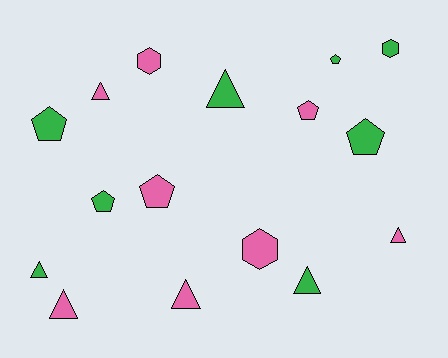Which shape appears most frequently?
Triangle, with 7 objects.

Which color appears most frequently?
Green, with 8 objects.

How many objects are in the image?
There are 16 objects.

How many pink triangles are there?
There are 4 pink triangles.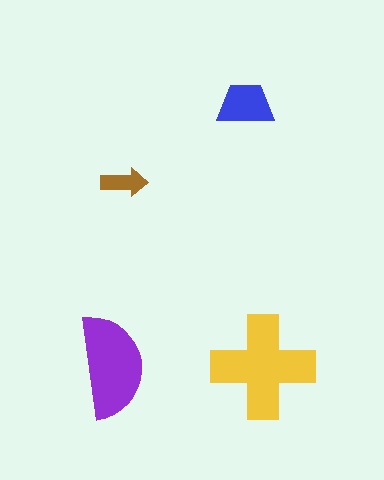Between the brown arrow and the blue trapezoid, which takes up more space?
The blue trapezoid.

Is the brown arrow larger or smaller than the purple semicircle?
Smaller.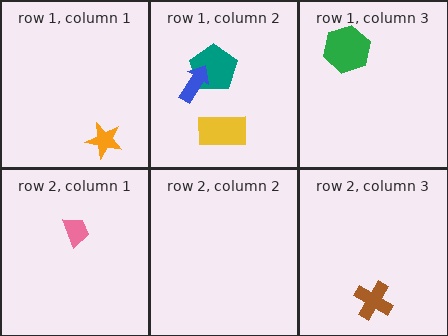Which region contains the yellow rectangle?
The row 1, column 2 region.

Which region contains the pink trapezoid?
The row 2, column 1 region.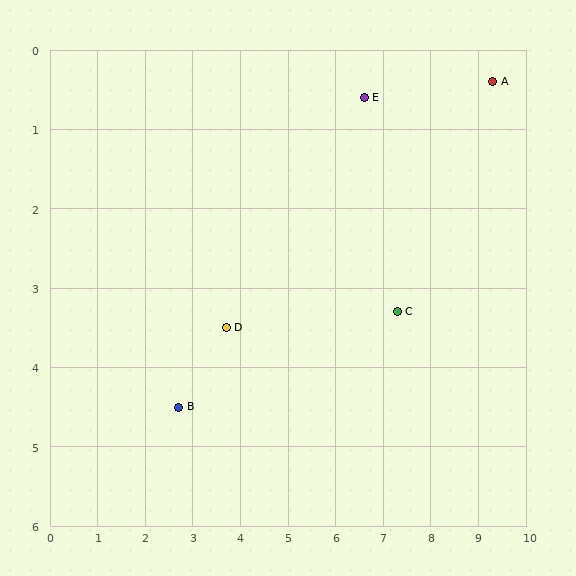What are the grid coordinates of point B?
Point B is at approximately (2.7, 4.5).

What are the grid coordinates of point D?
Point D is at approximately (3.7, 3.5).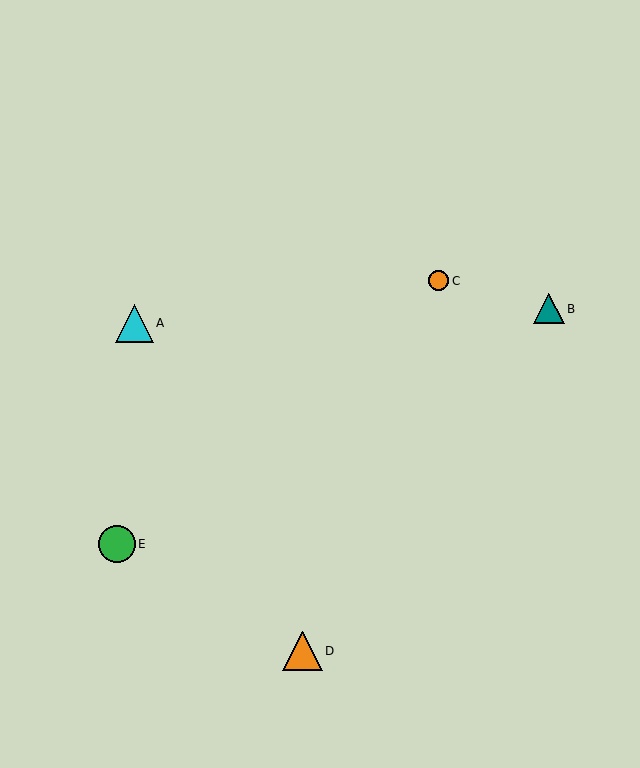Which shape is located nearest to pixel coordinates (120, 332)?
The cyan triangle (labeled A) at (134, 323) is nearest to that location.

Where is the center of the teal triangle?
The center of the teal triangle is at (549, 309).